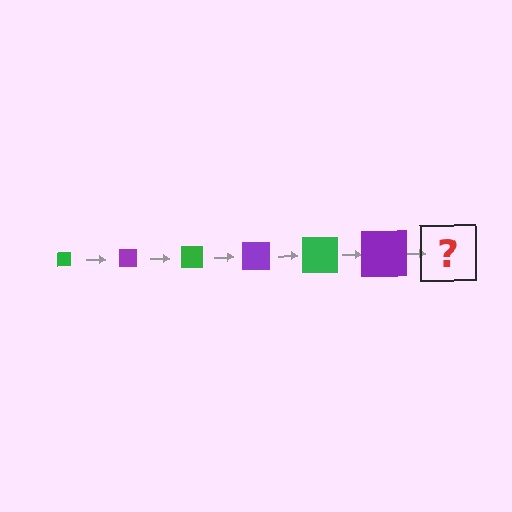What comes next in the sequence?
The next element should be a green square, larger than the previous one.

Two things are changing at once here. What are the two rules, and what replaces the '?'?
The two rules are that the square grows larger each step and the color cycles through green and purple. The '?' should be a green square, larger than the previous one.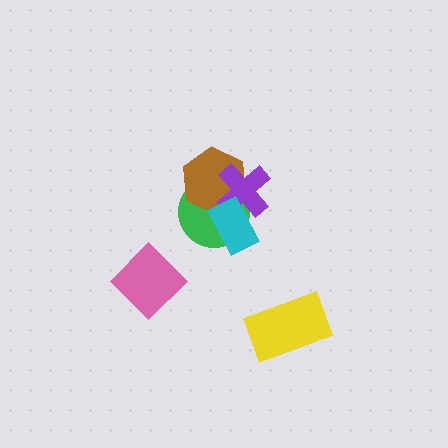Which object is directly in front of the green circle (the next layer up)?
The brown hexagon is directly in front of the green circle.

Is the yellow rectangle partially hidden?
No, no other shape covers it.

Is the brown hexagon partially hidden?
Yes, it is partially covered by another shape.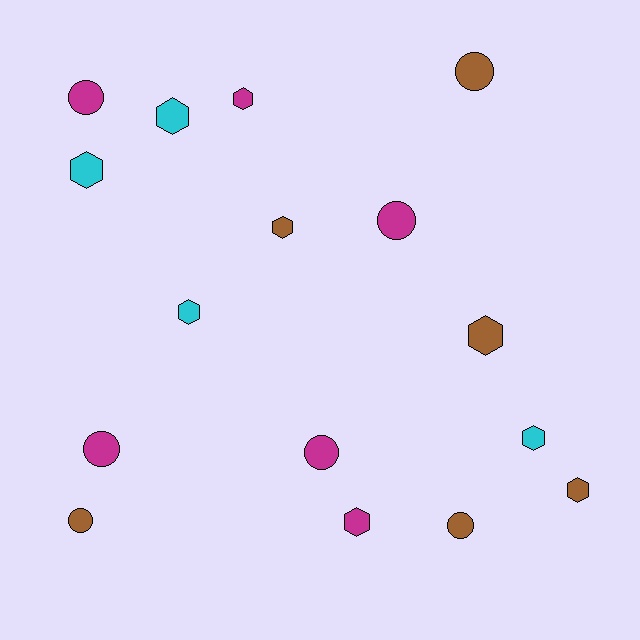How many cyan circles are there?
There are no cyan circles.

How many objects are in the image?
There are 16 objects.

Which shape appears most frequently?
Hexagon, with 9 objects.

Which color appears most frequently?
Magenta, with 6 objects.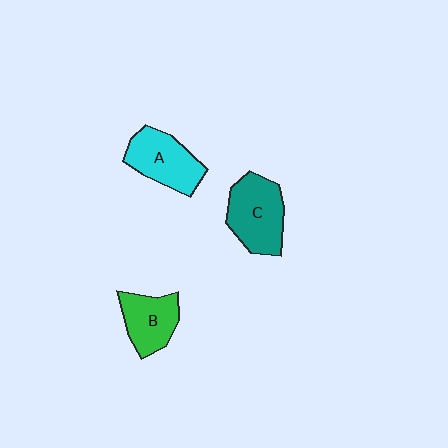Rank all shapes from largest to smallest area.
From largest to smallest: C (teal), A (cyan), B (green).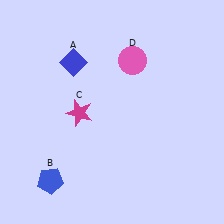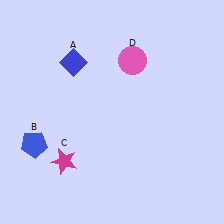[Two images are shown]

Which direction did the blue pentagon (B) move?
The blue pentagon (B) moved up.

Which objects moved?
The objects that moved are: the blue pentagon (B), the magenta star (C).